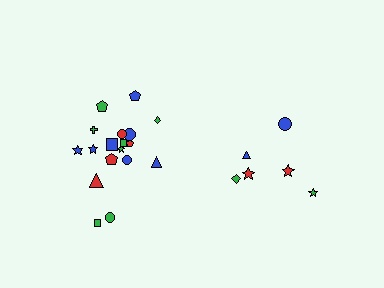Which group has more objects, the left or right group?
The left group.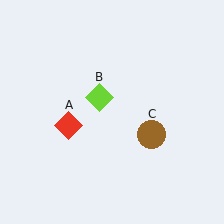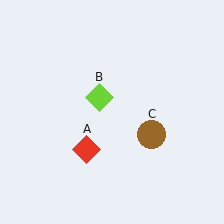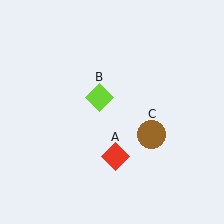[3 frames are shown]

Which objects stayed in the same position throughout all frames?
Lime diamond (object B) and brown circle (object C) remained stationary.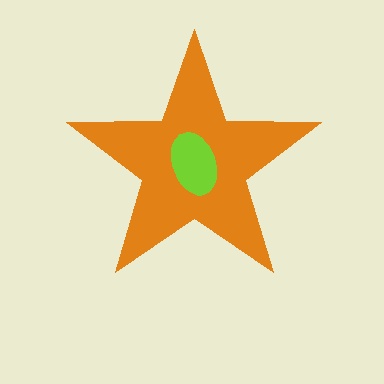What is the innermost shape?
The lime ellipse.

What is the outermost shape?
The orange star.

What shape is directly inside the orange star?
The lime ellipse.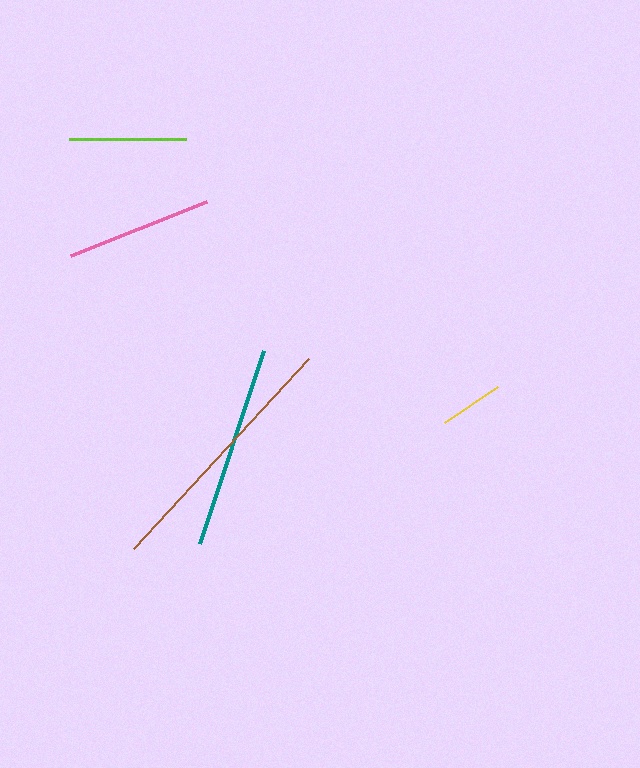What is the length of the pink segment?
The pink segment is approximately 146 pixels long.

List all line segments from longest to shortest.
From longest to shortest: brown, teal, pink, lime, yellow.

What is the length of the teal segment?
The teal segment is approximately 203 pixels long.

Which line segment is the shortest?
The yellow line is the shortest at approximately 64 pixels.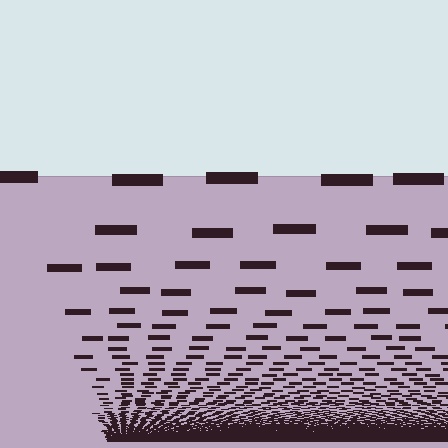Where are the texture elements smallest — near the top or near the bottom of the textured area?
Near the bottom.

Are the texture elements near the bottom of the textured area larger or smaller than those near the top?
Smaller. The gradient is inverted — elements near the bottom are smaller and denser.